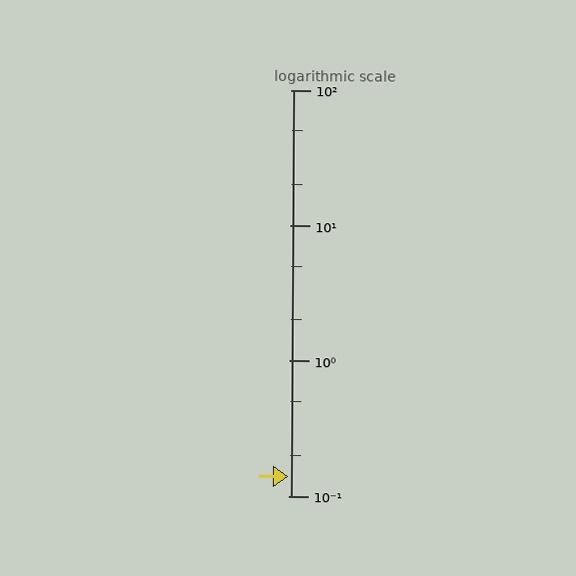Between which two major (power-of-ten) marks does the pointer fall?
The pointer is between 0.1 and 1.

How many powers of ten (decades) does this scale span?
The scale spans 3 decades, from 0.1 to 100.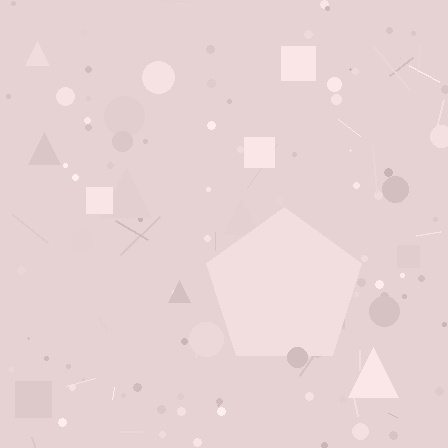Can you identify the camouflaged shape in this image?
The camouflaged shape is a pentagon.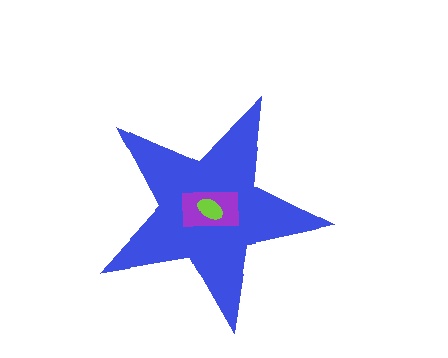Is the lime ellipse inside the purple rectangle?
Yes.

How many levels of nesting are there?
3.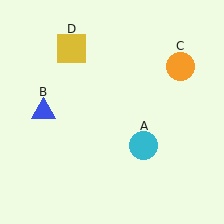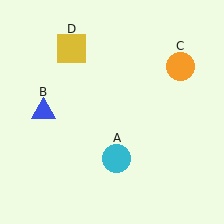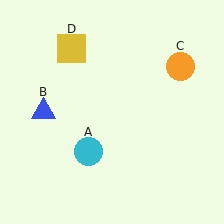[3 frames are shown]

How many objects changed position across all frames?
1 object changed position: cyan circle (object A).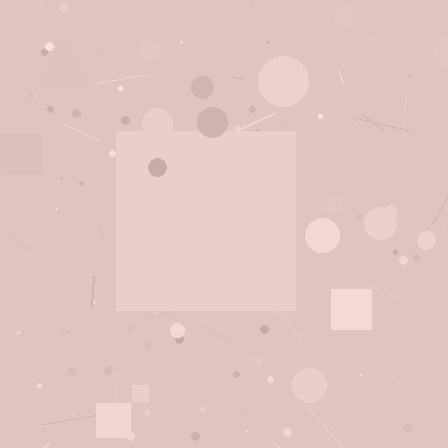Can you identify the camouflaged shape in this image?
The camouflaged shape is a square.